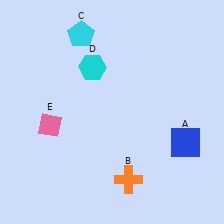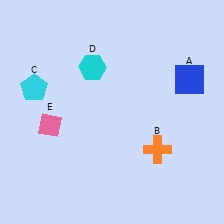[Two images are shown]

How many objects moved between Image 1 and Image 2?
3 objects moved between the two images.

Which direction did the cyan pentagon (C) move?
The cyan pentagon (C) moved down.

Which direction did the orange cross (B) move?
The orange cross (B) moved up.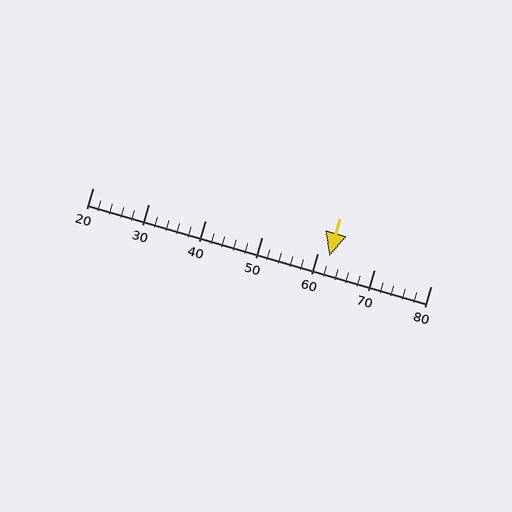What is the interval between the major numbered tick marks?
The major tick marks are spaced 10 units apart.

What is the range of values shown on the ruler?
The ruler shows values from 20 to 80.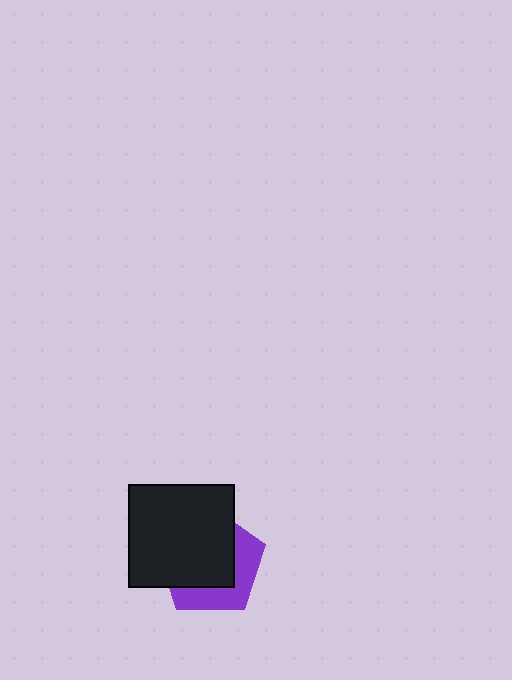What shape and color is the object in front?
The object in front is a black rectangle.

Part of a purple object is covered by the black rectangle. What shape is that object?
It is a pentagon.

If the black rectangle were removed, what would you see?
You would see the complete purple pentagon.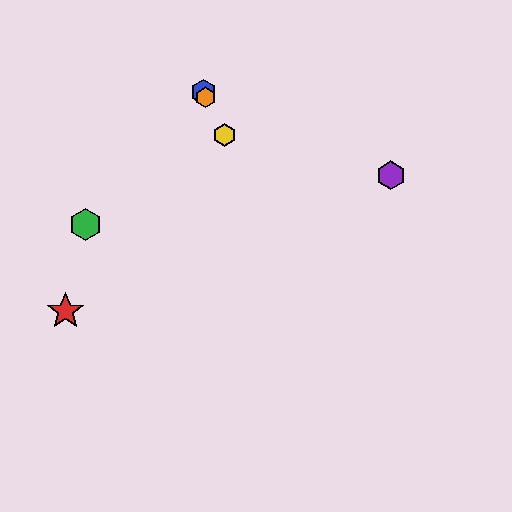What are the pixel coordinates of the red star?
The red star is at (66, 311).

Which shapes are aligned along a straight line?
The blue hexagon, the yellow hexagon, the orange hexagon are aligned along a straight line.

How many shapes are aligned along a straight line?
3 shapes (the blue hexagon, the yellow hexagon, the orange hexagon) are aligned along a straight line.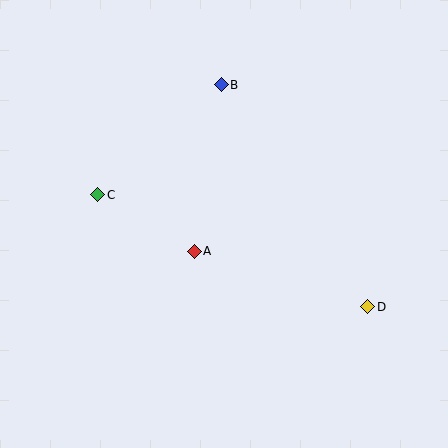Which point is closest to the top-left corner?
Point C is closest to the top-left corner.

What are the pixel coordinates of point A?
Point A is at (194, 251).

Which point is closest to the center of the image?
Point A at (194, 251) is closest to the center.